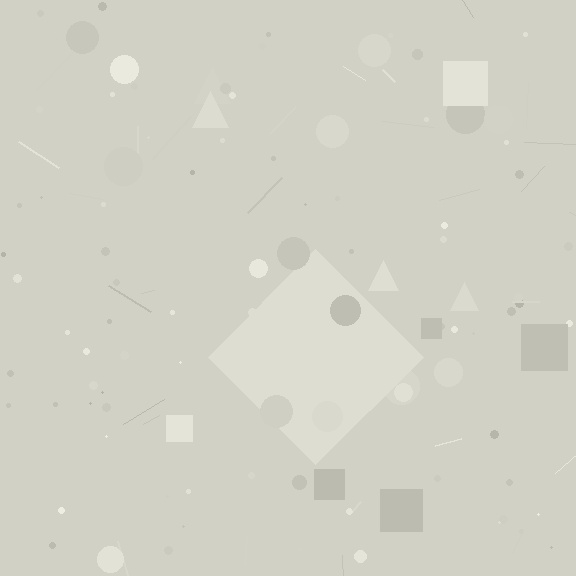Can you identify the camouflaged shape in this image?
The camouflaged shape is a diamond.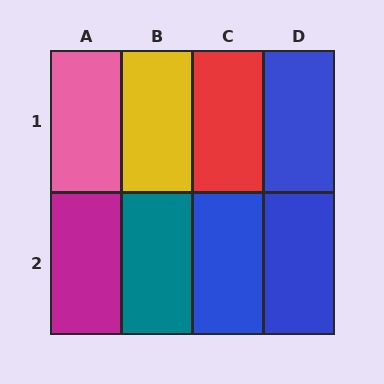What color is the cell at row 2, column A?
Magenta.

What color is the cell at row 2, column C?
Blue.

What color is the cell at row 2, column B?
Teal.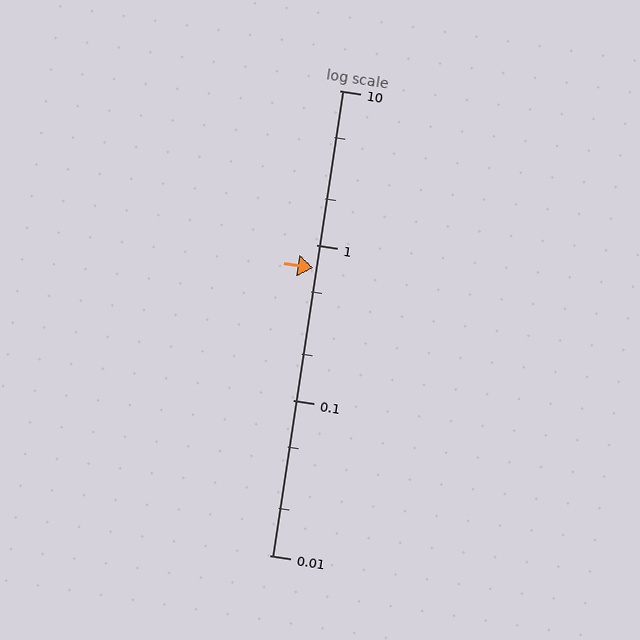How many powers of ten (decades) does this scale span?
The scale spans 3 decades, from 0.01 to 10.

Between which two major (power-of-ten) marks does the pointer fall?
The pointer is between 0.1 and 1.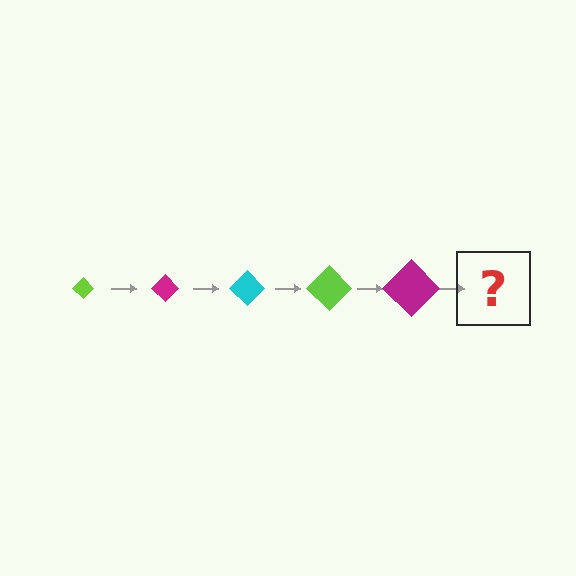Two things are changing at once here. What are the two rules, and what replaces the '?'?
The two rules are that the diamond grows larger each step and the color cycles through lime, magenta, and cyan. The '?' should be a cyan diamond, larger than the previous one.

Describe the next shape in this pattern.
It should be a cyan diamond, larger than the previous one.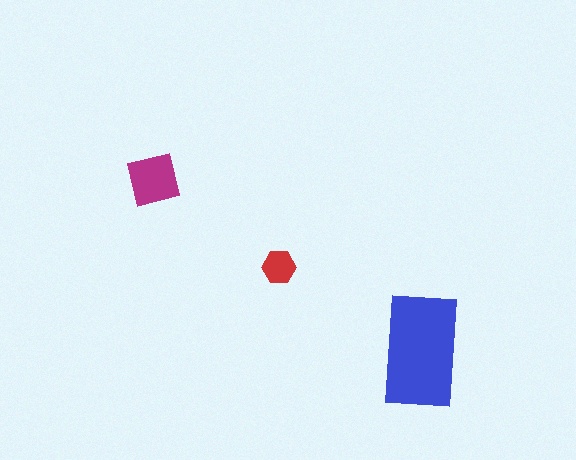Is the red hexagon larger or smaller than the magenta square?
Smaller.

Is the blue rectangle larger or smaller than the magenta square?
Larger.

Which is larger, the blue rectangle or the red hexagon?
The blue rectangle.